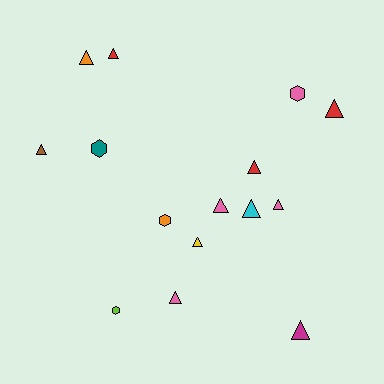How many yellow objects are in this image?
There is 1 yellow object.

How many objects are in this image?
There are 15 objects.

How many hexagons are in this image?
There are 4 hexagons.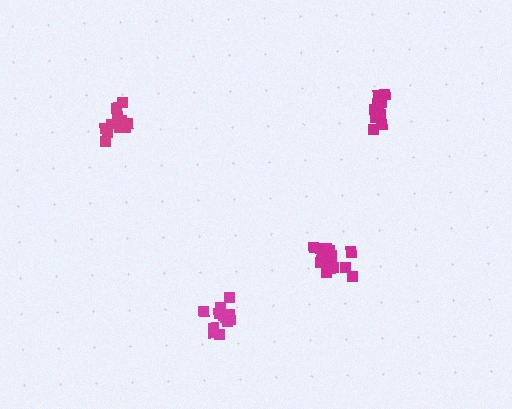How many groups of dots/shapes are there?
There are 4 groups.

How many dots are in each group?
Group 1: 18 dots, Group 2: 13 dots, Group 3: 14 dots, Group 4: 12 dots (57 total).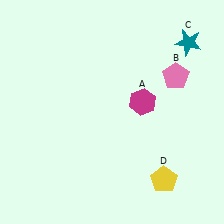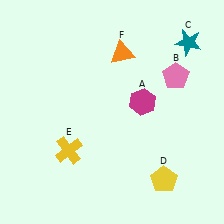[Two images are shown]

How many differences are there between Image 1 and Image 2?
There are 2 differences between the two images.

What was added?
A yellow cross (E), an orange triangle (F) were added in Image 2.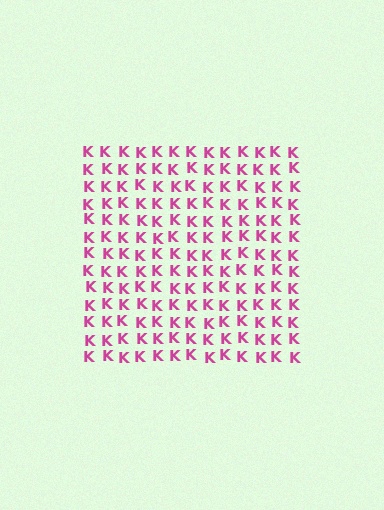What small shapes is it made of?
It is made of small letter K's.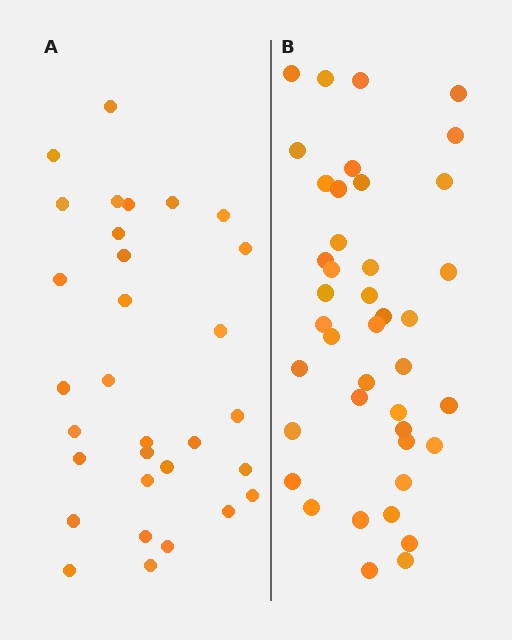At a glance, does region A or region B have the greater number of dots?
Region B (the right region) has more dots.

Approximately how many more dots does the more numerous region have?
Region B has roughly 10 or so more dots than region A.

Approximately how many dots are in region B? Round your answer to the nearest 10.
About 40 dots. (The exact count is 41, which rounds to 40.)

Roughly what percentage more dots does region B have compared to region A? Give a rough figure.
About 30% more.